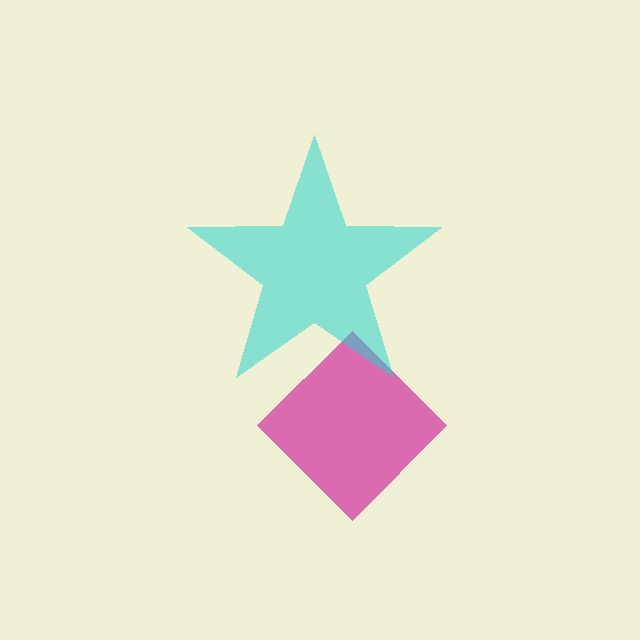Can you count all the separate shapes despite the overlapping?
Yes, there are 2 separate shapes.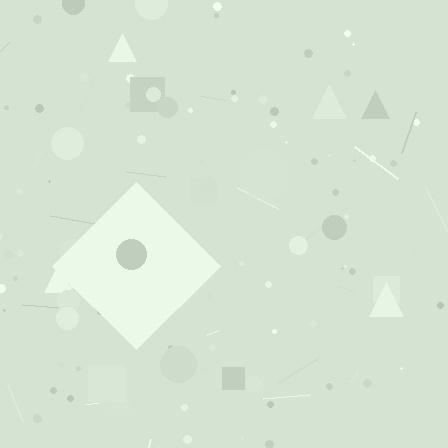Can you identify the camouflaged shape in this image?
The camouflaged shape is a diamond.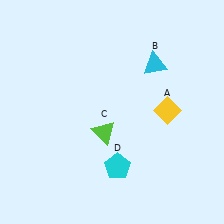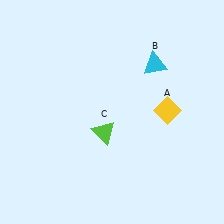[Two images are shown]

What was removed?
The cyan pentagon (D) was removed in Image 2.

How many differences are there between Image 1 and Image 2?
There is 1 difference between the two images.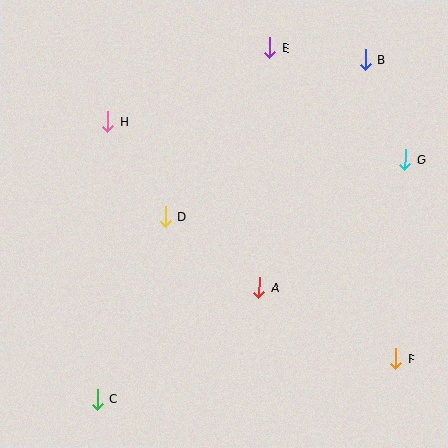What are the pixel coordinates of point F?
Point F is at (396, 359).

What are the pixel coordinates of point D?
Point D is at (165, 216).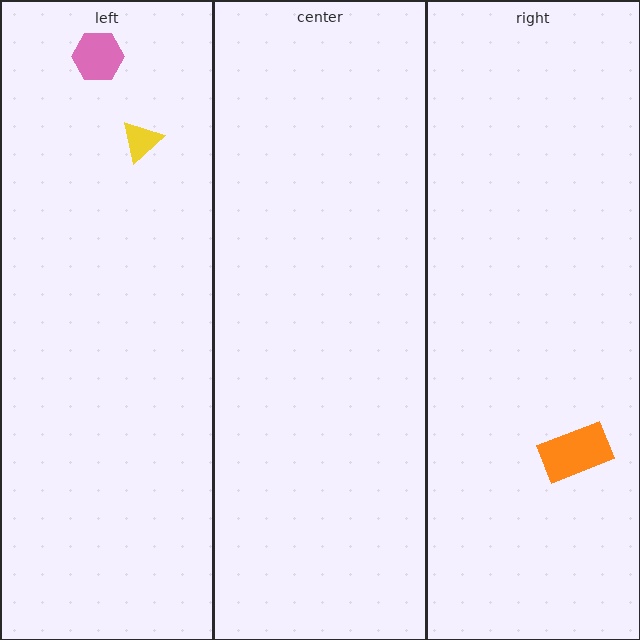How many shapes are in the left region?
2.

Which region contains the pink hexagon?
The left region.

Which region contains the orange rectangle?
The right region.